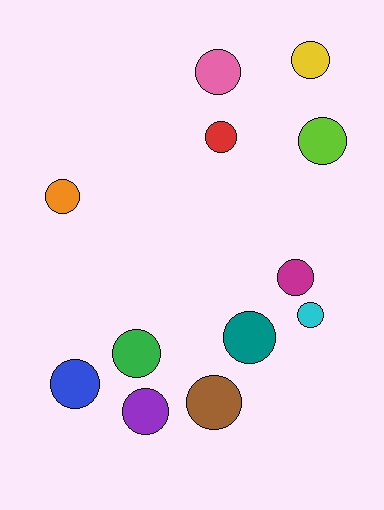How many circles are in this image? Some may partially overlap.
There are 12 circles.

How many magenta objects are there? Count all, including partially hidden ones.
There is 1 magenta object.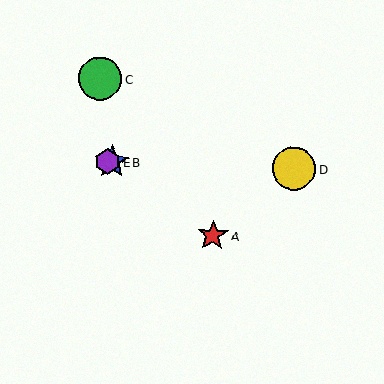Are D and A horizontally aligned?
No, D is at y≈168 and A is at y≈236.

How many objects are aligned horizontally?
3 objects (B, D, E) are aligned horizontally.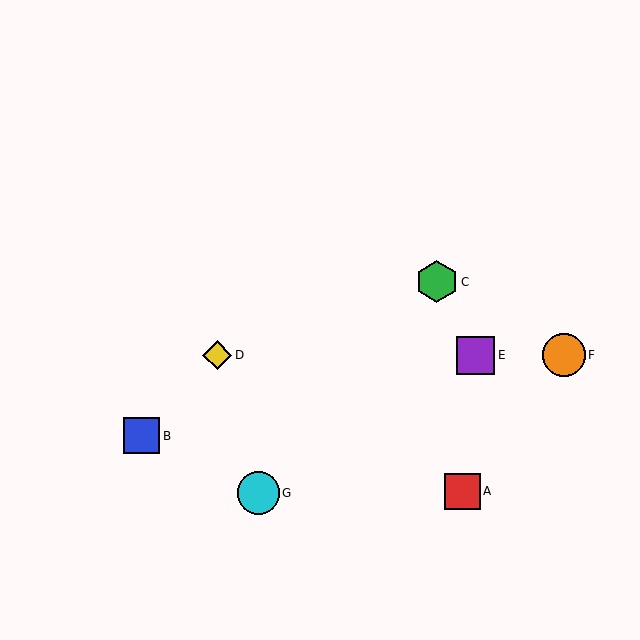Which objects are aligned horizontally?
Objects D, E, F are aligned horizontally.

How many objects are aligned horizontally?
3 objects (D, E, F) are aligned horizontally.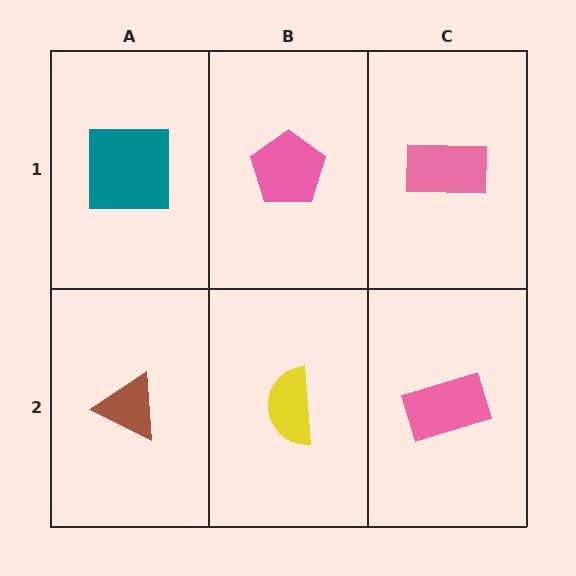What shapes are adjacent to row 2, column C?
A pink rectangle (row 1, column C), a yellow semicircle (row 2, column B).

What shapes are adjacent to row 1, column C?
A pink rectangle (row 2, column C), a pink pentagon (row 1, column B).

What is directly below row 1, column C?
A pink rectangle.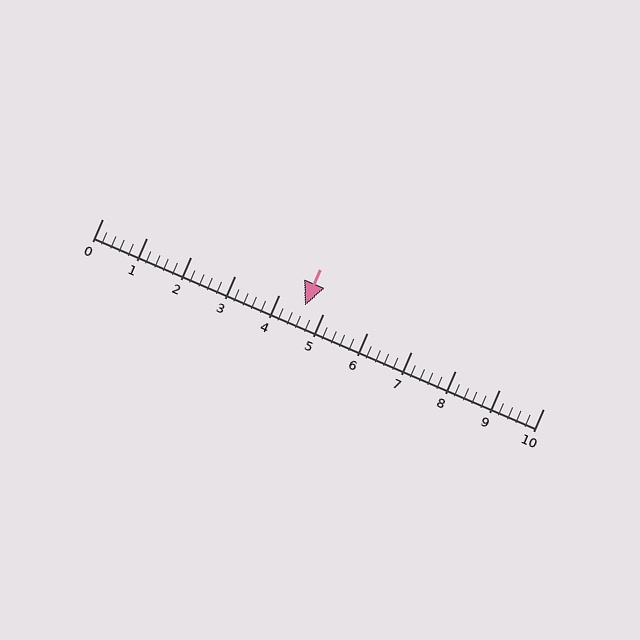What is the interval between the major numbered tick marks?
The major tick marks are spaced 1 units apart.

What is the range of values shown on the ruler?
The ruler shows values from 0 to 10.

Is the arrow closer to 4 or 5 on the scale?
The arrow is closer to 5.